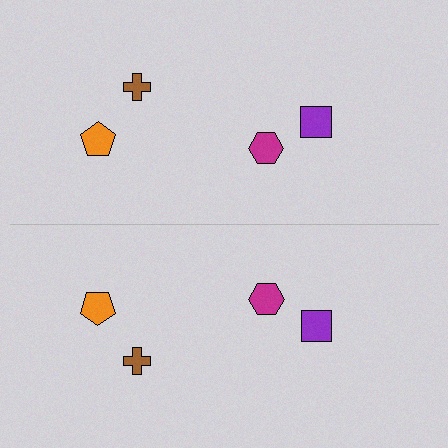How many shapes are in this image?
There are 8 shapes in this image.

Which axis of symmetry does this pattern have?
The pattern has a horizontal axis of symmetry running through the center of the image.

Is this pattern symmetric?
Yes, this pattern has bilateral (reflection) symmetry.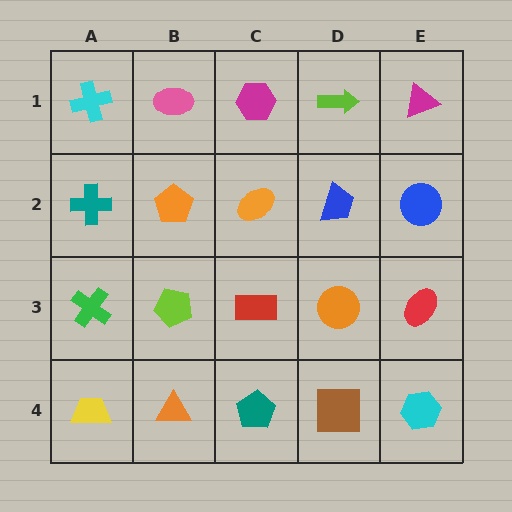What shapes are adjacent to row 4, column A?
A green cross (row 3, column A), an orange triangle (row 4, column B).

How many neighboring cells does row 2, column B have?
4.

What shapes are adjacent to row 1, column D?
A blue trapezoid (row 2, column D), a magenta hexagon (row 1, column C), a magenta triangle (row 1, column E).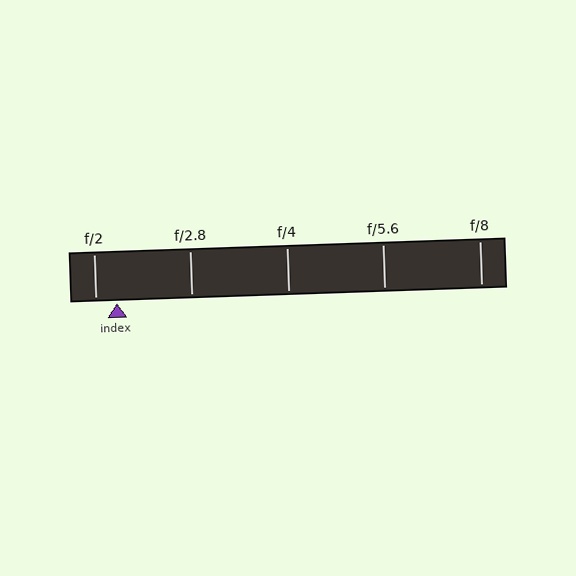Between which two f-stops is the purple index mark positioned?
The index mark is between f/2 and f/2.8.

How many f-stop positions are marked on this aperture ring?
There are 5 f-stop positions marked.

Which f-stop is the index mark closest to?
The index mark is closest to f/2.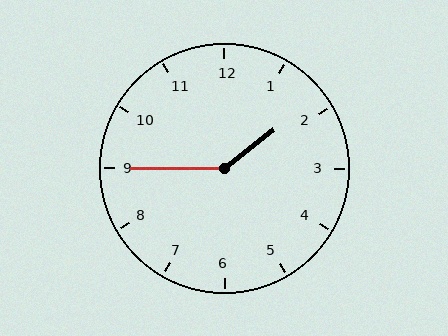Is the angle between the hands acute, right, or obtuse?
It is obtuse.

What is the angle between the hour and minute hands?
Approximately 142 degrees.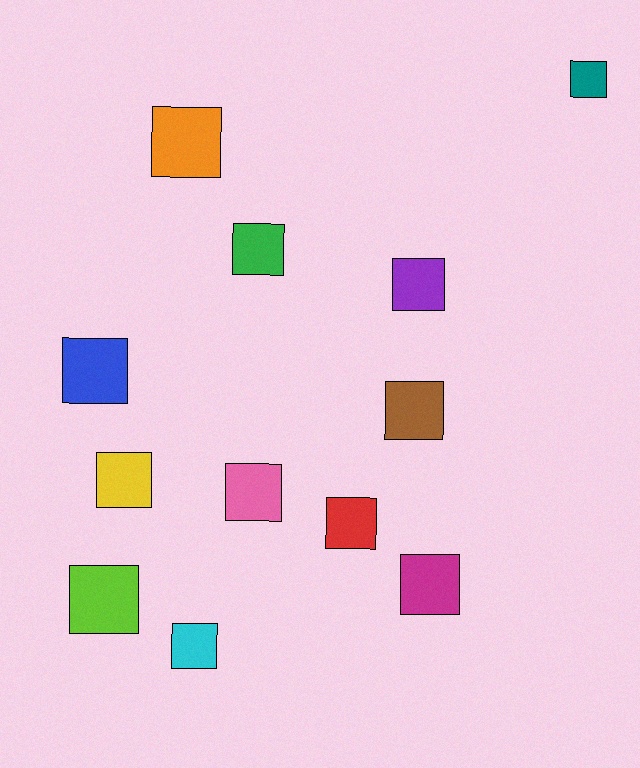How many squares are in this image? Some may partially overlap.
There are 12 squares.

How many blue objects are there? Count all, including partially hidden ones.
There is 1 blue object.